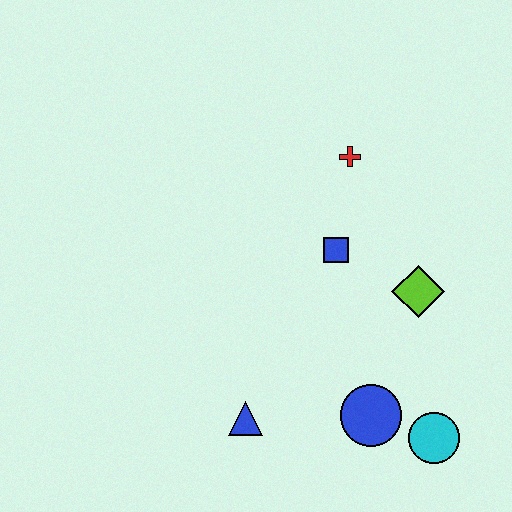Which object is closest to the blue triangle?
The blue circle is closest to the blue triangle.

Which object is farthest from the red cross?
The cyan circle is farthest from the red cross.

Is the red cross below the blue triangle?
No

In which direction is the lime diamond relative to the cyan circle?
The lime diamond is above the cyan circle.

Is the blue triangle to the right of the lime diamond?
No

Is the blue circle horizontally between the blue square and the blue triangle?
No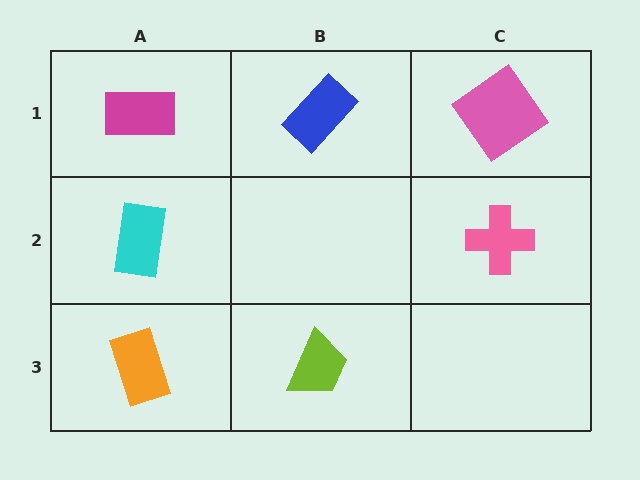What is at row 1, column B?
A blue rectangle.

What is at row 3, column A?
An orange rectangle.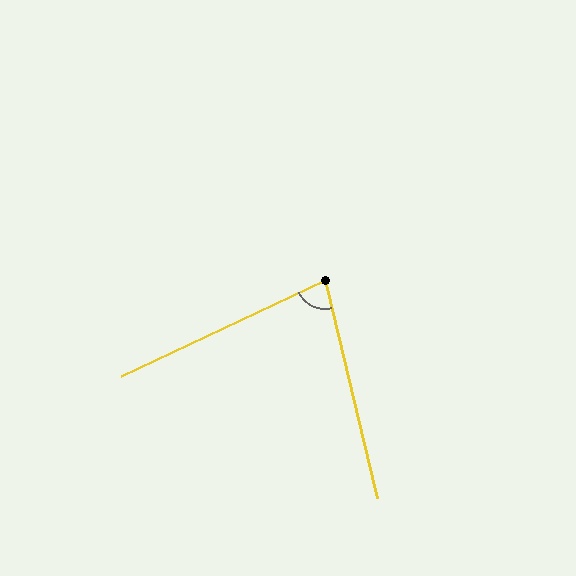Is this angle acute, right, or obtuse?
It is acute.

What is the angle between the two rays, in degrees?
Approximately 78 degrees.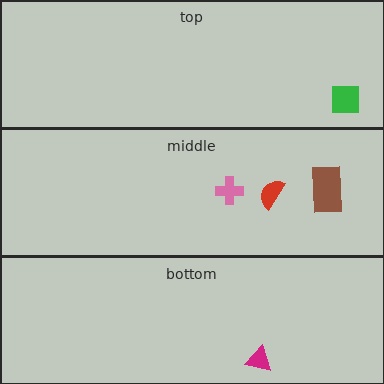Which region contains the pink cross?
The middle region.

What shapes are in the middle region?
The pink cross, the red semicircle, the brown rectangle.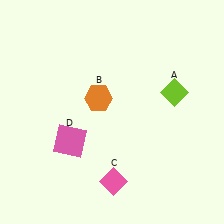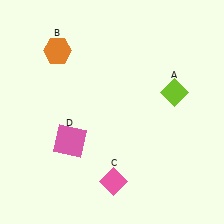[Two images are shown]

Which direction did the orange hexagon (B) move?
The orange hexagon (B) moved up.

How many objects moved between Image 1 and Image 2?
1 object moved between the two images.